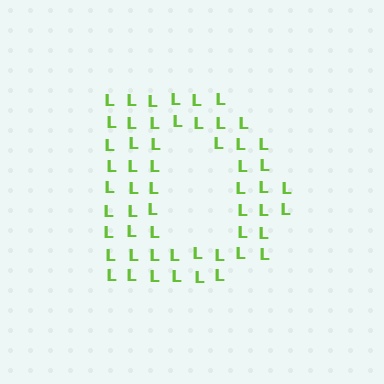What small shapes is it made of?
It is made of small letter L's.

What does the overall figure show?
The overall figure shows the letter D.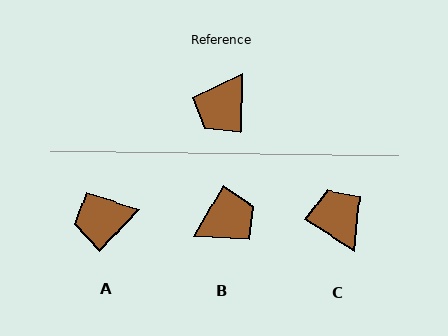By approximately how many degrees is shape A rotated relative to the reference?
Approximately 42 degrees clockwise.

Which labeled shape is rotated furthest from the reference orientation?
B, about 152 degrees away.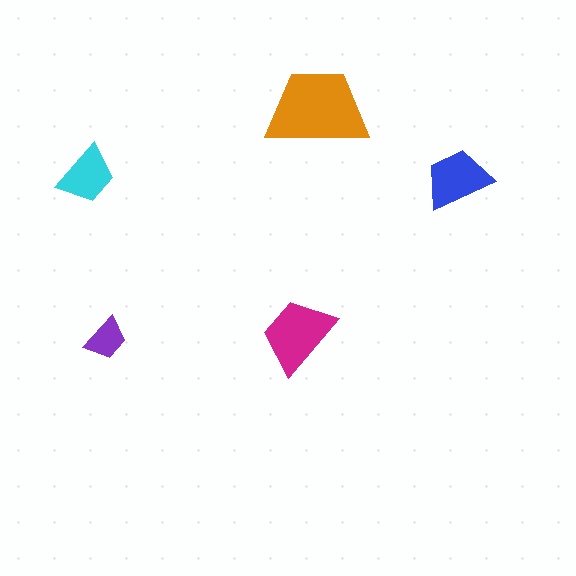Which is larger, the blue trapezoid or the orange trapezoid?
The orange one.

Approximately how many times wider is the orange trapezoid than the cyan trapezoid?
About 1.5 times wider.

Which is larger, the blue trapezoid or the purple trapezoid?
The blue one.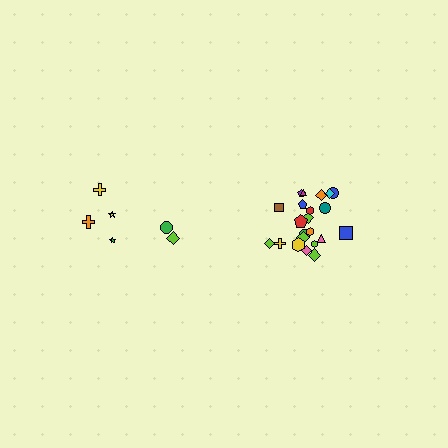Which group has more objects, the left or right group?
The right group.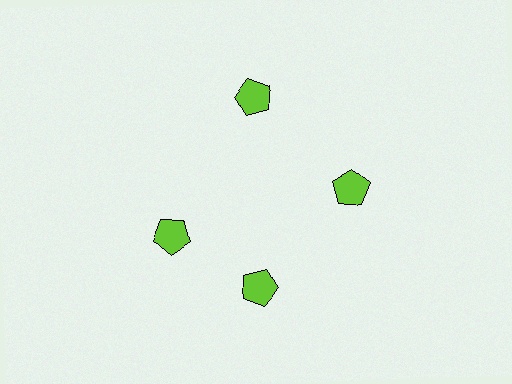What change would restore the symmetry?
The symmetry would be restored by rotating it back into even spacing with its neighbors so that all 4 pentagons sit at equal angles and equal distance from the center.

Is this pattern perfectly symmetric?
No. The 4 lime pentagons are arranged in a ring, but one element near the 9 o'clock position is rotated out of alignment along the ring, breaking the 4-fold rotational symmetry.